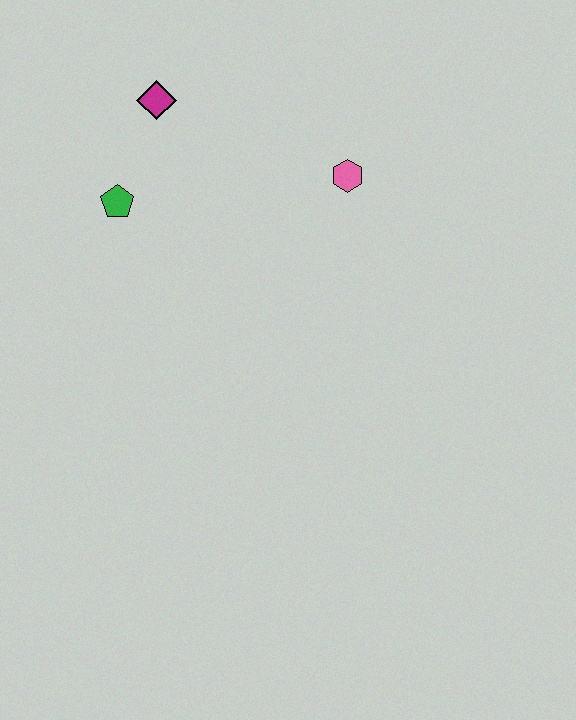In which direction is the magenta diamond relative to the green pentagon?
The magenta diamond is above the green pentagon.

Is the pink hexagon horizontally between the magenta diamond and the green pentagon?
No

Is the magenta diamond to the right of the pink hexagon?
No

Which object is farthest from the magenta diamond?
The pink hexagon is farthest from the magenta diamond.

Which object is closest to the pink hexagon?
The magenta diamond is closest to the pink hexagon.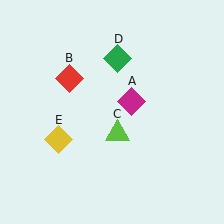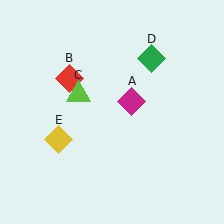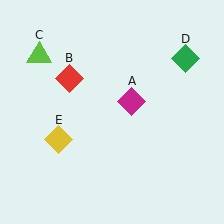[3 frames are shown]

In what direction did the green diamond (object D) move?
The green diamond (object D) moved right.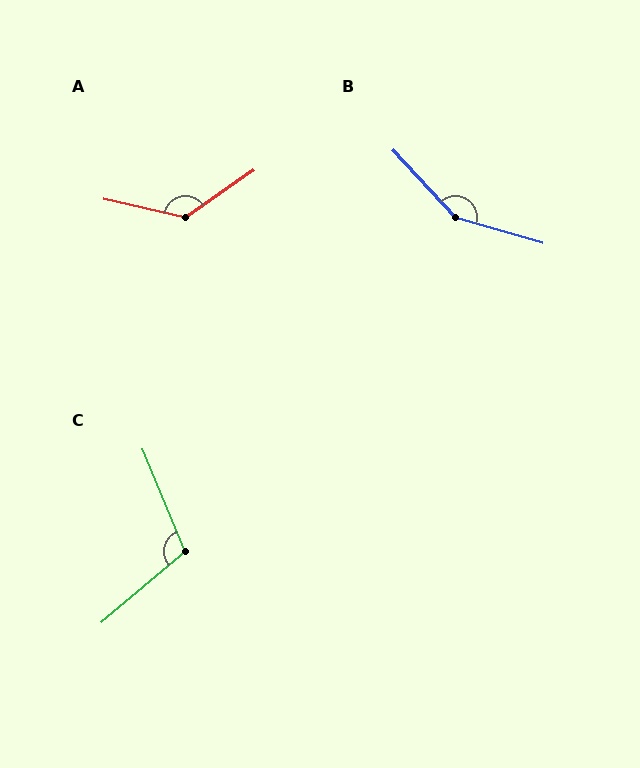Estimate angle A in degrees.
Approximately 132 degrees.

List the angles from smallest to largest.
C (108°), A (132°), B (149°).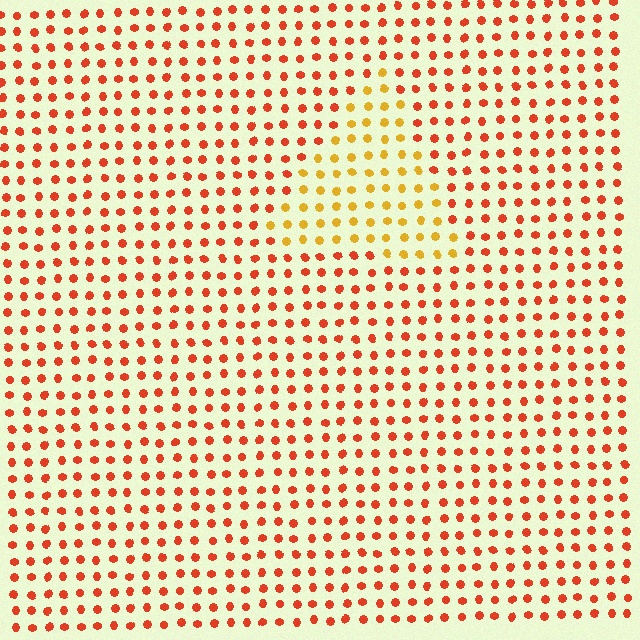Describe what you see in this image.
The image is filled with small red elements in a uniform arrangement. A triangle-shaped region is visible where the elements are tinted to a slightly different hue, forming a subtle color boundary.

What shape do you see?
I see a triangle.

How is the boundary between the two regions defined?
The boundary is defined purely by a slight shift in hue (about 36 degrees). Spacing, size, and orientation are identical on both sides.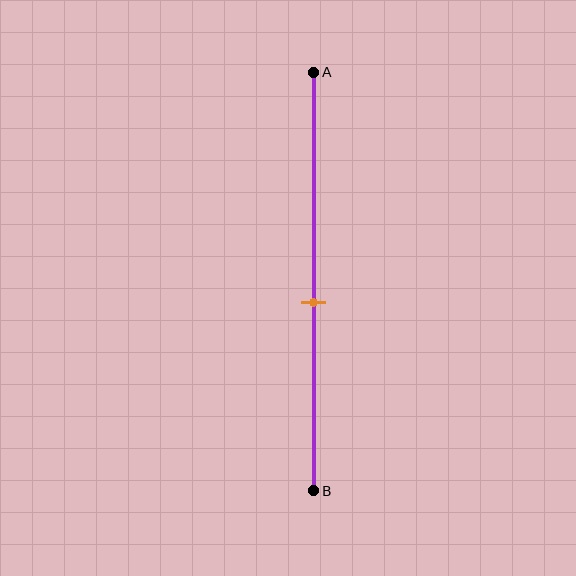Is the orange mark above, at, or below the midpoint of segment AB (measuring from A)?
The orange mark is below the midpoint of segment AB.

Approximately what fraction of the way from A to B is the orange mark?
The orange mark is approximately 55% of the way from A to B.